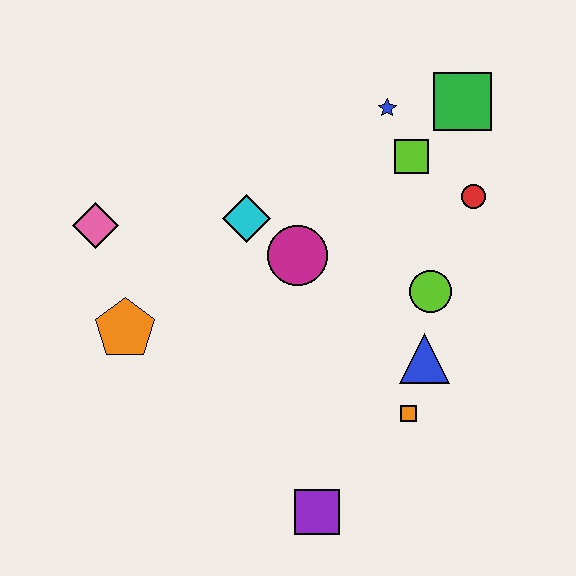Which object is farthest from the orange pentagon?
The green square is farthest from the orange pentagon.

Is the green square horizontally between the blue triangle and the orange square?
No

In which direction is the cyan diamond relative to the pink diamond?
The cyan diamond is to the right of the pink diamond.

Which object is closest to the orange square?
The blue triangle is closest to the orange square.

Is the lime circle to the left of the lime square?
No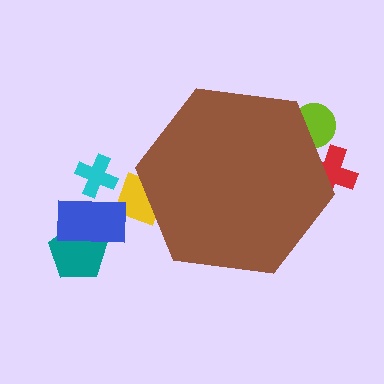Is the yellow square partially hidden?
Yes, the yellow square is partially hidden behind the brown hexagon.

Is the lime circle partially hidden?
Yes, the lime circle is partially hidden behind the brown hexagon.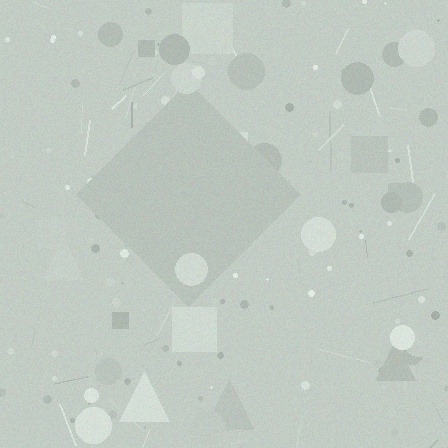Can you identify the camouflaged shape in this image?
The camouflaged shape is a diamond.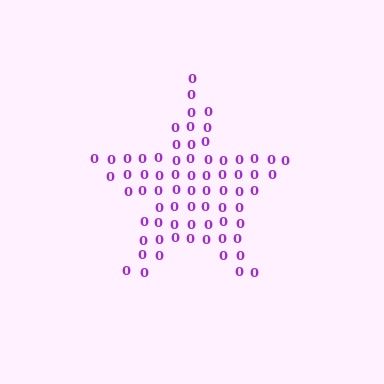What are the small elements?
The small elements are digit 0's.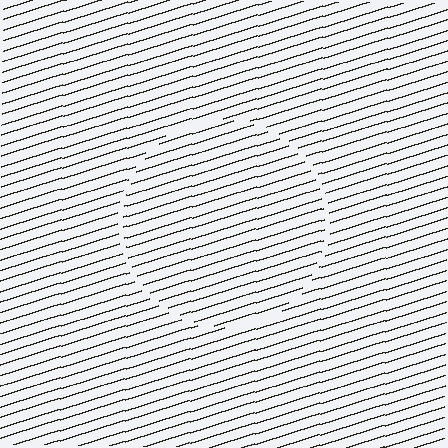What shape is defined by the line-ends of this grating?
An illusory circle. The interior of the shape contains the same grating, shifted by half a period — the contour is defined by the phase discontinuity where line-ends from the inner and outer gratings abut.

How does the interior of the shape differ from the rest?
The interior of the shape contains the same grating, shifted by half a period — the contour is defined by the phase discontinuity where line-ends from the inner and outer gratings abut.